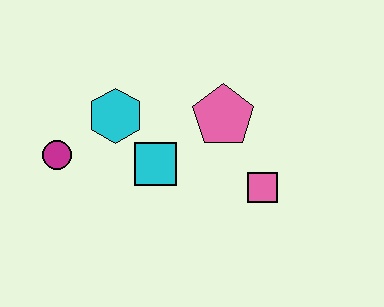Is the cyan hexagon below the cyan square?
No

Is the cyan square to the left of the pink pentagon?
Yes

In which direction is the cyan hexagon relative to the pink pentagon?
The cyan hexagon is to the left of the pink pentagon.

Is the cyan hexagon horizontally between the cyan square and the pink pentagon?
No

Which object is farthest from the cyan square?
The pink square is farthest from the cyan square.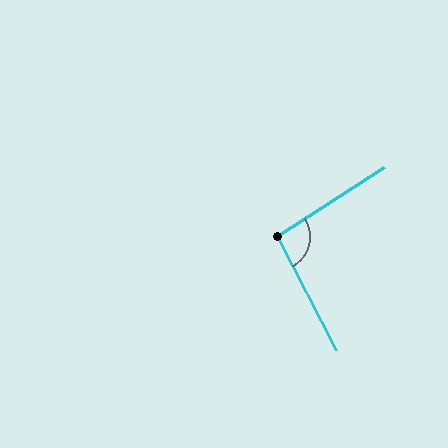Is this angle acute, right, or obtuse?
It is obtuse.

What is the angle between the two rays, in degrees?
Approximately 96 degrees.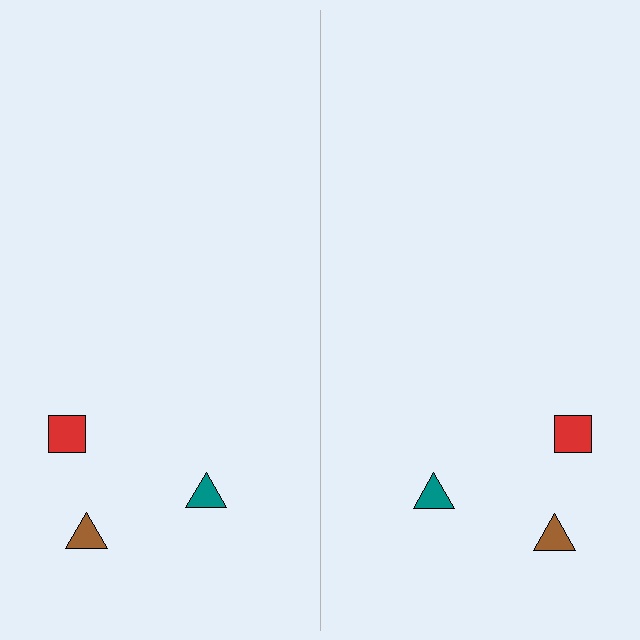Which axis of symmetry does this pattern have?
The pattern has a vertical axis of symmetry running through the center of the image.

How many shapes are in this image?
There are 6 shapes in this image.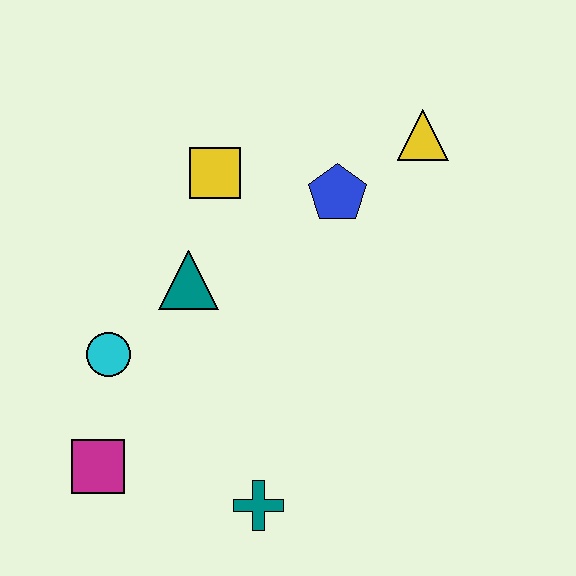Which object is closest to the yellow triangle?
The blue pentagon is closest to the yellow triangle.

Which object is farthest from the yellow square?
The teal cross is farthest from the yellow square.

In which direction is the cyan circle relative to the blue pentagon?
The cyan circle is to the left of the blue pentagon.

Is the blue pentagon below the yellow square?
Yes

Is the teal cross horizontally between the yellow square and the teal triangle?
No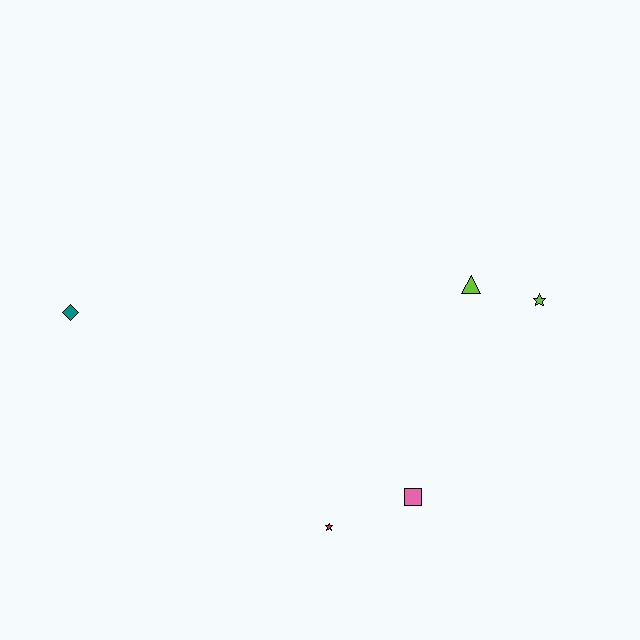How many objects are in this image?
There are 5 objects.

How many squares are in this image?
There is 1 square.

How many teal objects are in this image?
There is 1 teal object.